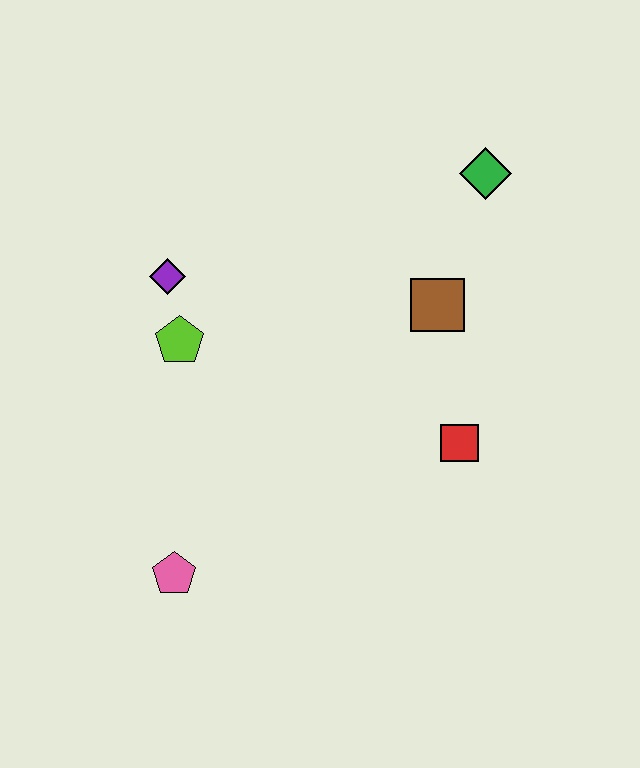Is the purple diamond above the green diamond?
No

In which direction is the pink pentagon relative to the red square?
The pink pentagon is to the left of the red square.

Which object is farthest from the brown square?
The pink pentagon is farthest from the brown square.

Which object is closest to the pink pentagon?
The lime pentagon is closest to the pink pentagon.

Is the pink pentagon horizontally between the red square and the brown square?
No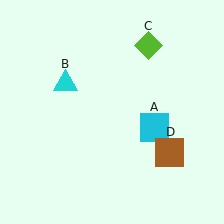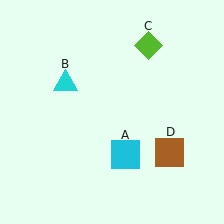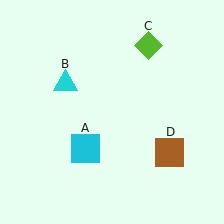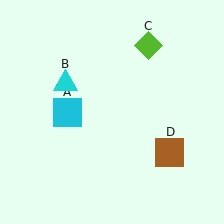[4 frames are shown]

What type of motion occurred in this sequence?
The cyan square (object A) rotated clockwise around the center of the scene.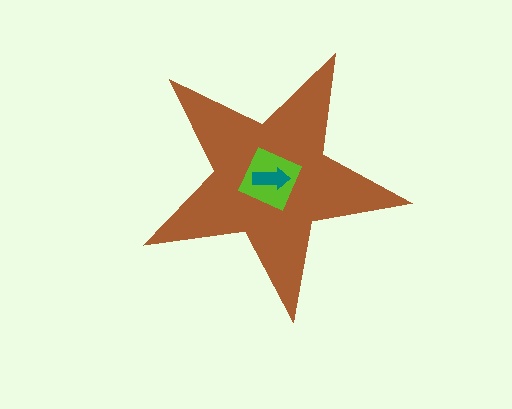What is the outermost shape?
The brown star.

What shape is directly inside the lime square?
The teal arrow.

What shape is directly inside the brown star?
The lime square.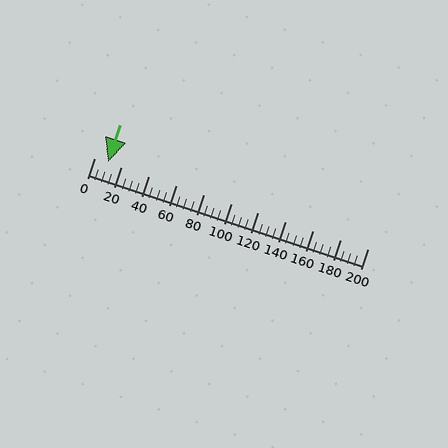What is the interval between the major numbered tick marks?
The major tick marks are spaced 20 units apart.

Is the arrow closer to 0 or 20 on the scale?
The arrow is closer to 20.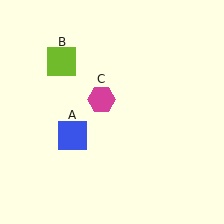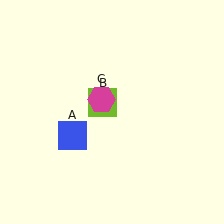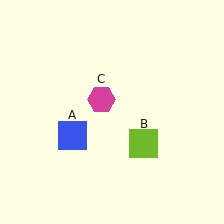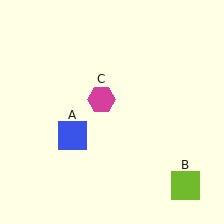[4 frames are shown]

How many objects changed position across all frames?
1 object changed position: lime square (object B).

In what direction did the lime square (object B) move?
The lime square (object B) moved down and to the right.